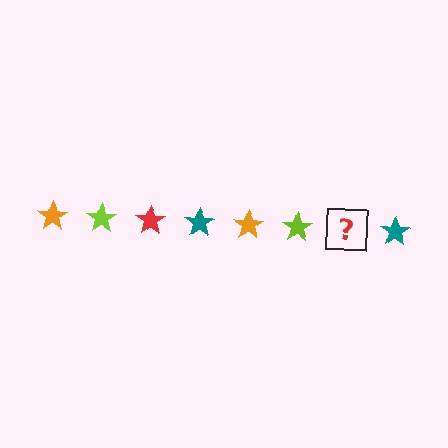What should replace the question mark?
The question mark should be replaced with a red star.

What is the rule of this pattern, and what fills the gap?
The rule is that the pattern cycles through orange, lime, red, teal stars. The gap should be filled with a red star.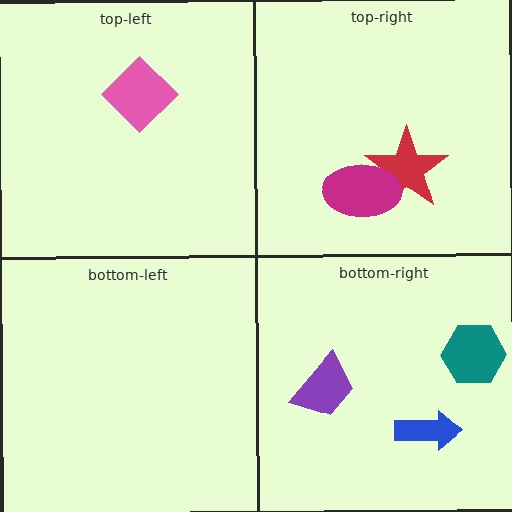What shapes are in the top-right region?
The red star, the magenta ellipse.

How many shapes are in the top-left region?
1.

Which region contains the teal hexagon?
The bottom-right region.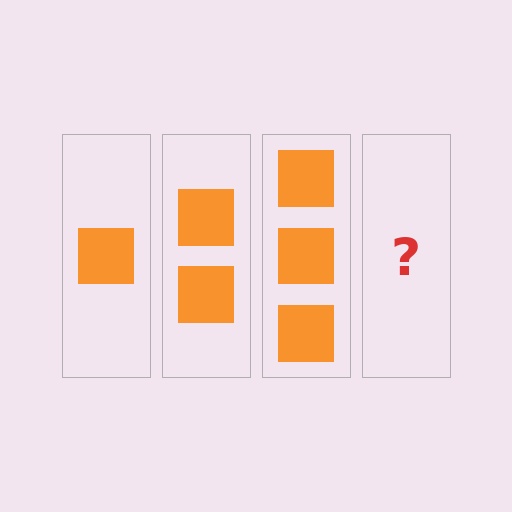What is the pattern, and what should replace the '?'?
The pattern is that each step adds one more square. The '?' should be 4 squares.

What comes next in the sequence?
The next element should be 4 squares.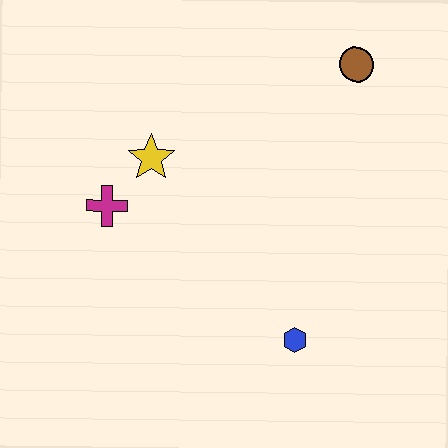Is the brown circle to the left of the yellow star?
No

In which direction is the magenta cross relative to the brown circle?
The magenta cross is to the left of the brown circle.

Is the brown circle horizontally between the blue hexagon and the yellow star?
No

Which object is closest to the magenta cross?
The yellow star is closest to the magenta cross.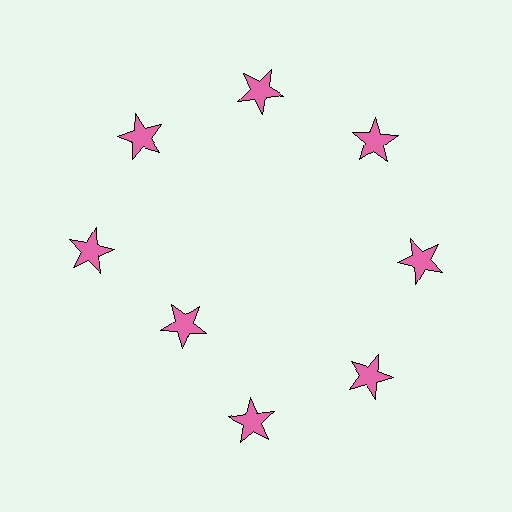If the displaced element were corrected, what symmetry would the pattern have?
It would have 8-fold rotational symmetry — the pattern would map onto itself every 45 degrees.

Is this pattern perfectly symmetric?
No. The 8 pink stars are arranged in a ring, but one element near the 8 o'clock position is pulled inward toward the center, breaking the 8-fold rotational symmetry.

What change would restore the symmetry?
The symmetry would be restored by moving it outward, back onto the ring so that all 8 stars sit at equal angles and equal distance from the center.